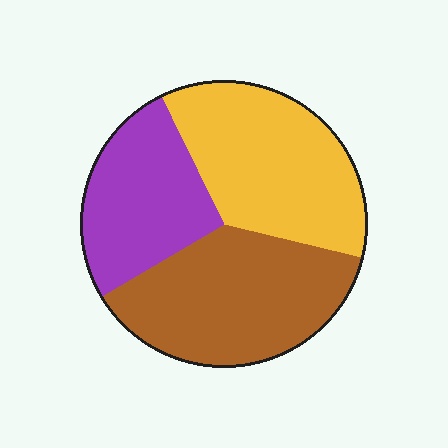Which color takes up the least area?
Purple, at roughly 25%.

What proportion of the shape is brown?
Brown takes up between a quarter and a half of the shape.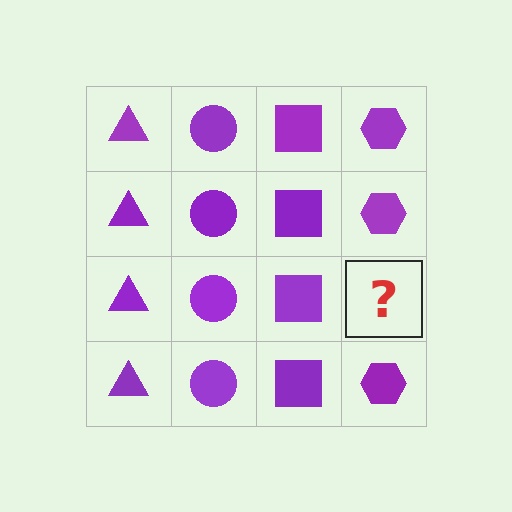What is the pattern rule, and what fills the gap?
The rule is that each column has a consistent shape. The gap should be filled with a purple hexagon.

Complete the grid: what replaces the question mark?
The question mark should be replaced with a purple hexagon.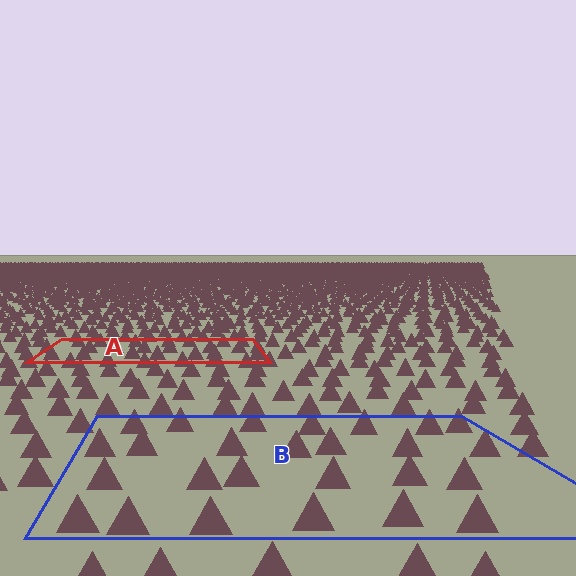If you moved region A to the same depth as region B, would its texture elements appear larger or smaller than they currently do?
They would appear larger. At a closer depth, the same texture elements are projected at a bigger on-screen size.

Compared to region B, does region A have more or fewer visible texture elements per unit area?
Region A has more texture elements per unit area — they are packed more densely because it is farther away.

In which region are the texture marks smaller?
The texture marks are smaller in region A, because it is farther away.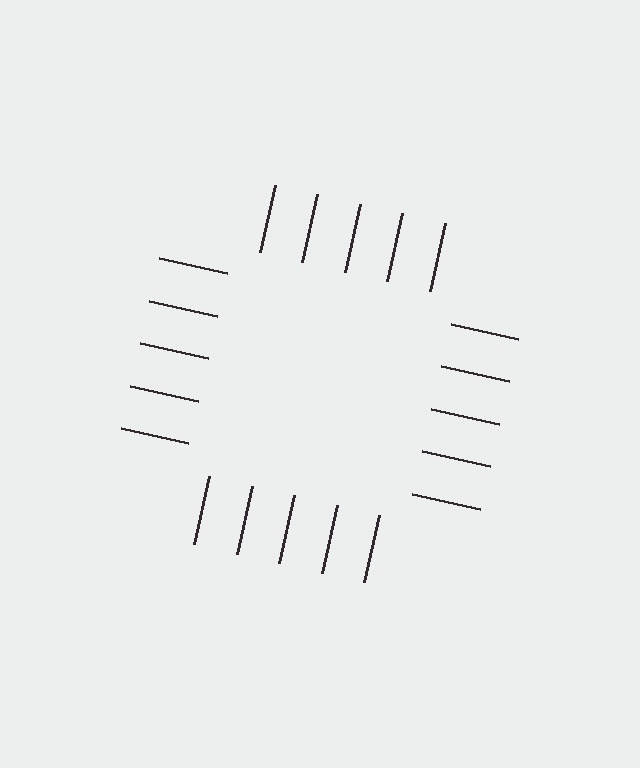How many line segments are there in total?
20 — 5 along each of the 4 edges.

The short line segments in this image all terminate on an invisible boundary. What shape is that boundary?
An illusory square — the line segments terminate on its edges but no continuous stroke is drawn.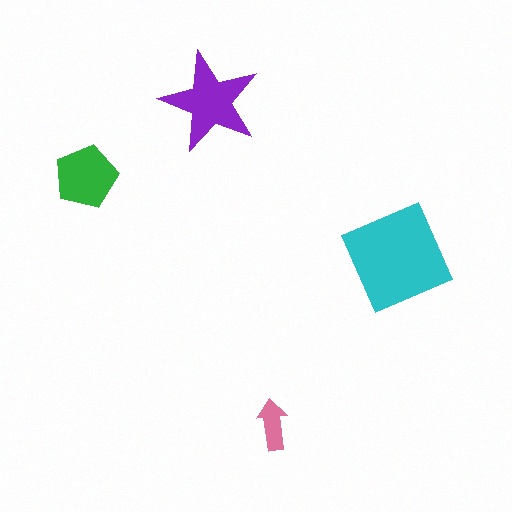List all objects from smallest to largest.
The pink arrow, the green pentagon, the purple star, the cyan diamond.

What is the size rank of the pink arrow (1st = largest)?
4th.